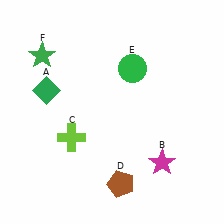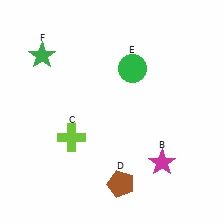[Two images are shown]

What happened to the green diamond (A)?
The green diamond (A) was removed in Image 2. It was in the top-left area of Image 1.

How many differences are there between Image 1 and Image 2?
There is 1 difference between the two images.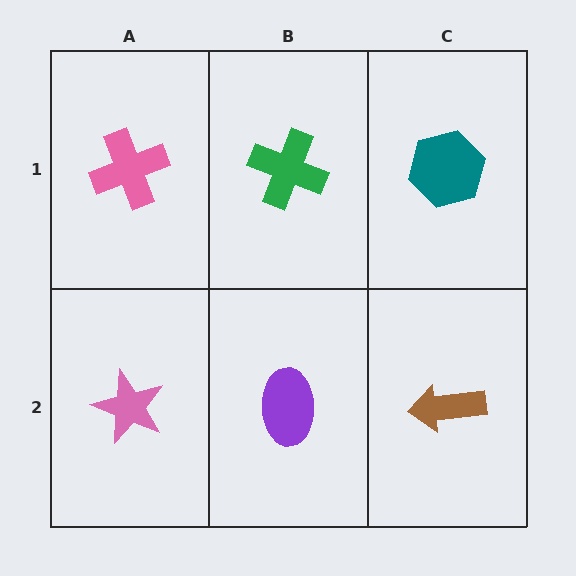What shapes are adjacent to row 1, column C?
A brown arrow (row 2, column C), a green cross (row 1, column B).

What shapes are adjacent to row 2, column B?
A green cross (row 1, column B), a pink star (row 2, column A), a brown arrow (row 2, column C).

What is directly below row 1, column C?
A brown arrow.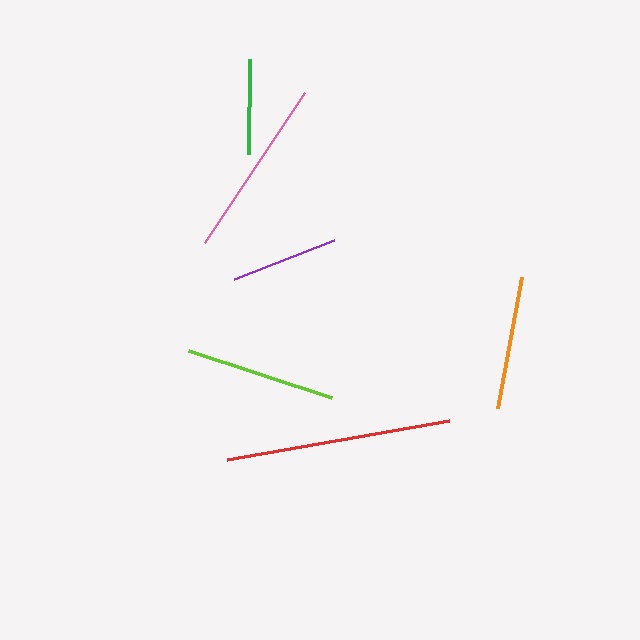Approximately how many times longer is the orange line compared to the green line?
The orange line is approximately 1.4 times the length of the green line.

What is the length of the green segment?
The green segment is approximately 96 pixels long.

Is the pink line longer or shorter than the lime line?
The pink line is longer than the lime line.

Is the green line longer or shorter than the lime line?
The lime line is longer than the green line.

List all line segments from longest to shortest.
From longest to shortest: red, pink, lime, orange, purple, green.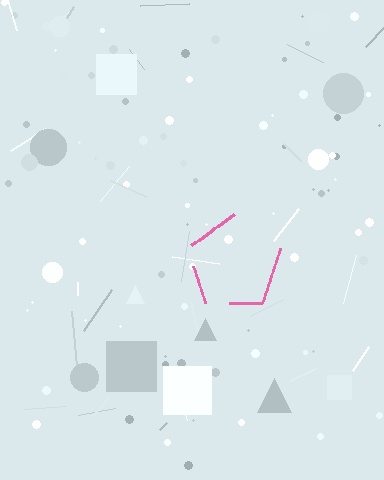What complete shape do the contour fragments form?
The contour fragments form a pentagon.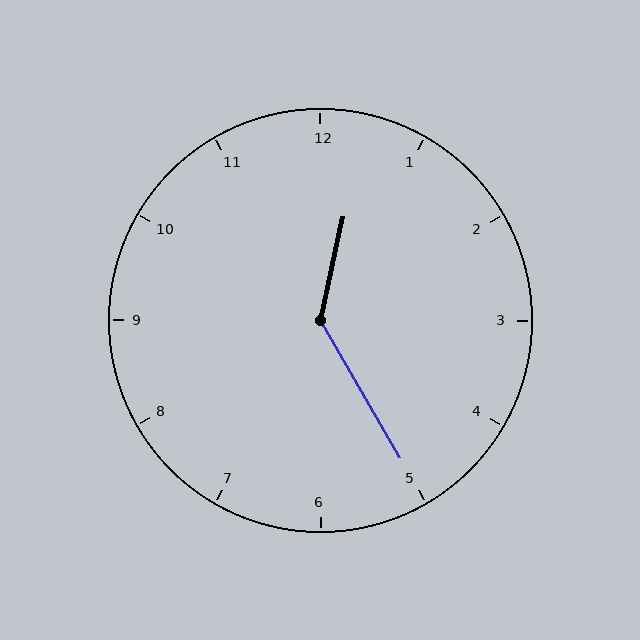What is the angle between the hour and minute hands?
Approximately 138 degrees.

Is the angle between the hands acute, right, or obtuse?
It is obtuse.